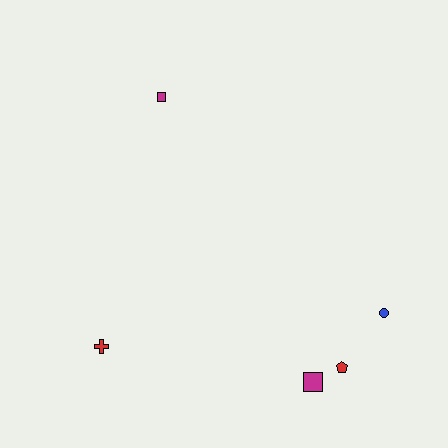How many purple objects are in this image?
There are no purple objects.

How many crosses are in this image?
There is 1 cross.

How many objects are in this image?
There are 5 objects.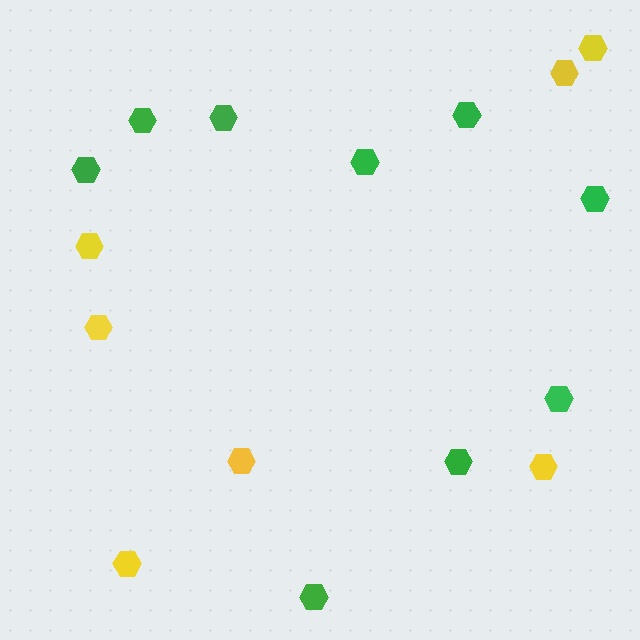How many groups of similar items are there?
There are 2 groups: one group of yellow hexagons (7) and one group of green hexagons (9).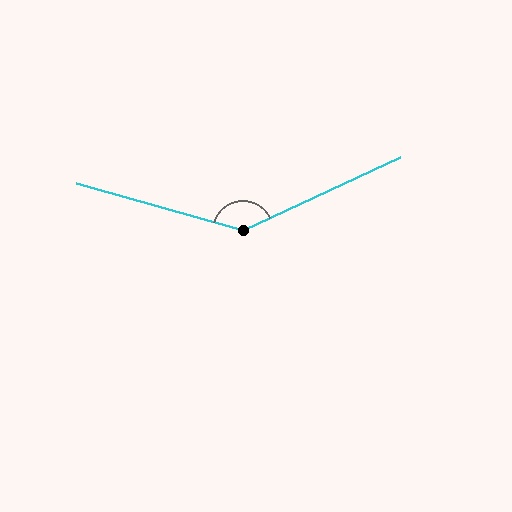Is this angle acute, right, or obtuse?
It is obtuse.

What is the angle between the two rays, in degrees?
Approximately 139 degrees.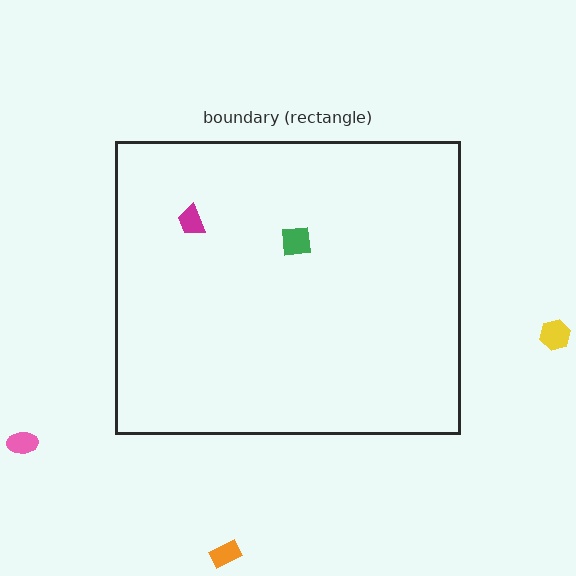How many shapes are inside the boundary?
2 inside, 3 outside.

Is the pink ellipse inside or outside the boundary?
Outside.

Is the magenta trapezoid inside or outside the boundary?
Inside.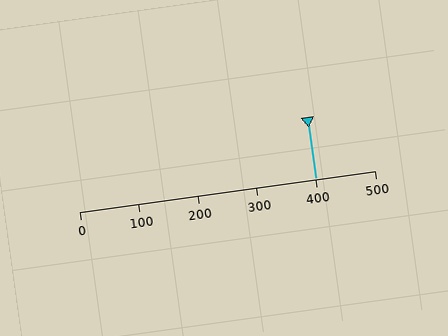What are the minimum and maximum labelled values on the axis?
The axis runs from 0 to 500.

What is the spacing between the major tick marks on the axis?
The major ticks are spaced 100 apart.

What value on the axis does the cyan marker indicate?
The marker indicates approximately 400.